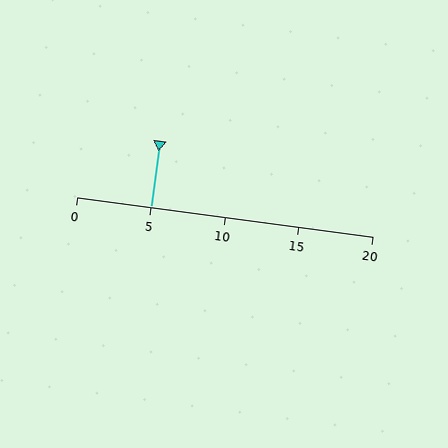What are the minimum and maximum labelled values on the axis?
The axis runs from 0 to 20.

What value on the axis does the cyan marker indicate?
The marker indicates approximately 5.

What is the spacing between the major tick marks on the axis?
The major ticks are spaced 5 apart.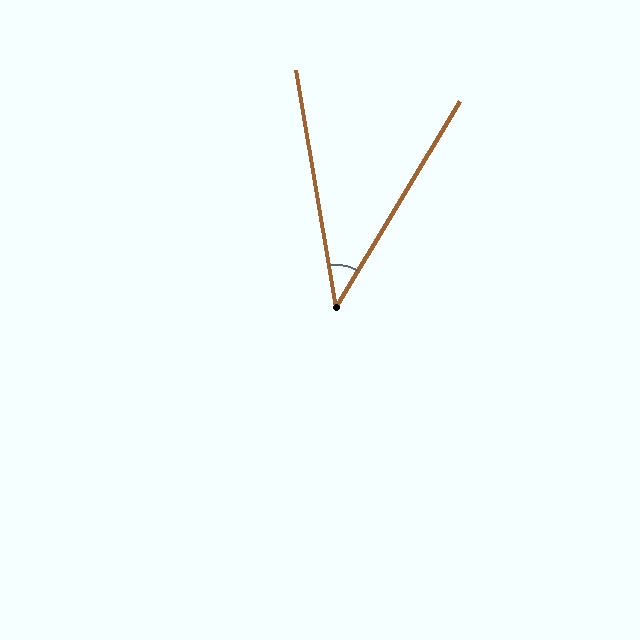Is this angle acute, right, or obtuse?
It is acute.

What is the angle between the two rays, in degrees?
Approximately 41 degrees.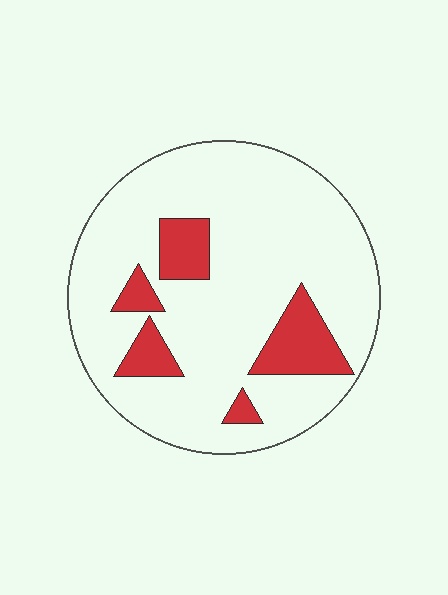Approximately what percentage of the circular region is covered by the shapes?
Approximately 15%.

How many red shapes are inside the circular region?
5.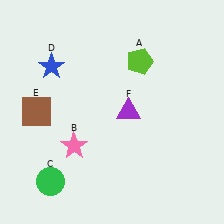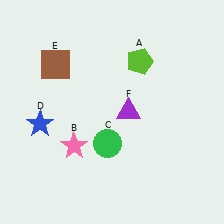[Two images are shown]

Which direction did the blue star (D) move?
The blue star (D) moved down.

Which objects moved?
The objects that moved are: the green circle (C), the blue star (D), the brown square (E).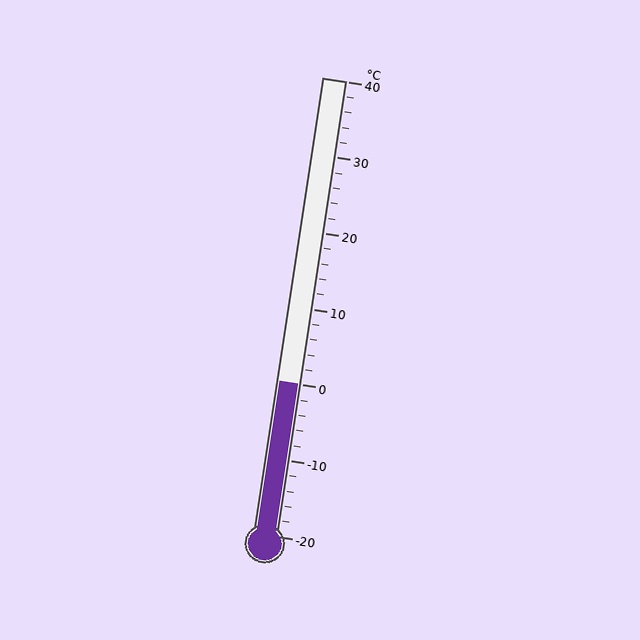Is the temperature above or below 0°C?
The temperature is at 0°C.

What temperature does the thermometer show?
The thermometer shows approximately 0°C.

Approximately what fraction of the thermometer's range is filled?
The thermometer is filled to approximately 35% of its range.